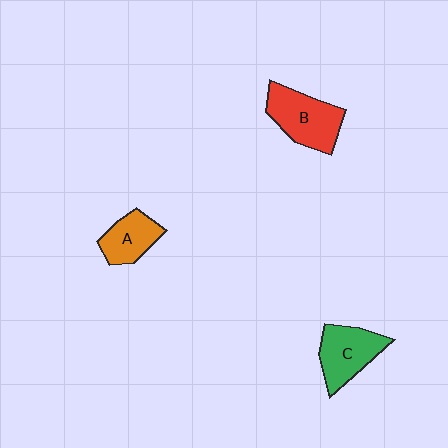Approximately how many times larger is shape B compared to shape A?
Approximately 1.5 times.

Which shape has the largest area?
Shape B (red).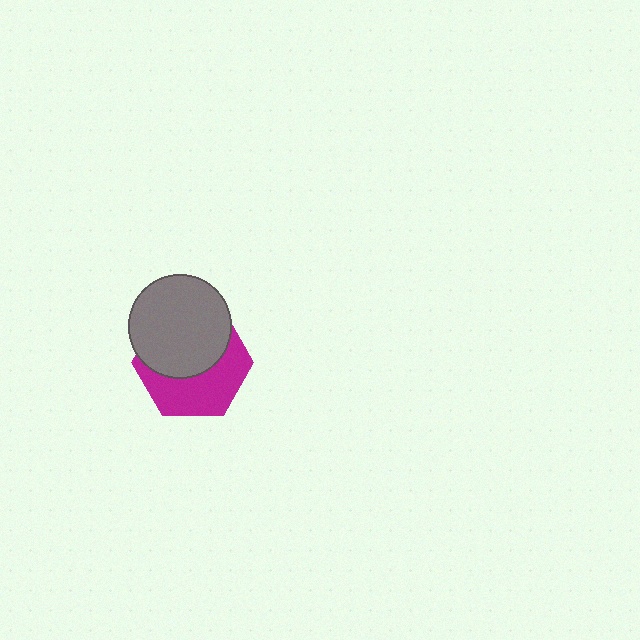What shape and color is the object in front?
The object in front is a gray circle.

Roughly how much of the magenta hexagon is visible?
About half of it is visible (roughly 48%).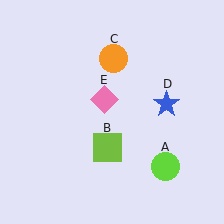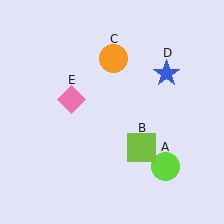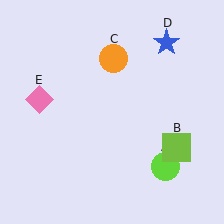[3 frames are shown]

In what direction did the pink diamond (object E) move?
The pink diamond (object E) moved left.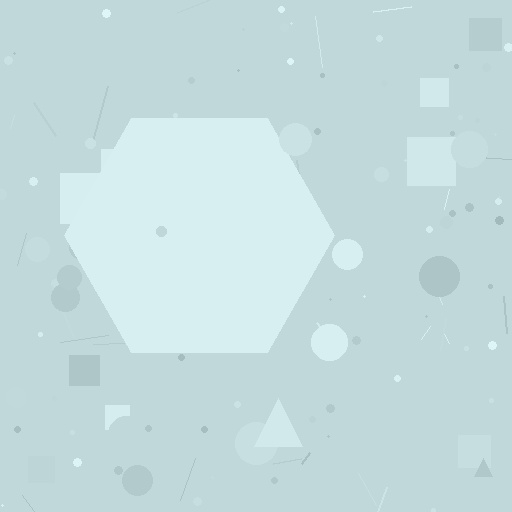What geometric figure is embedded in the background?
A hexagon is embedded in the background.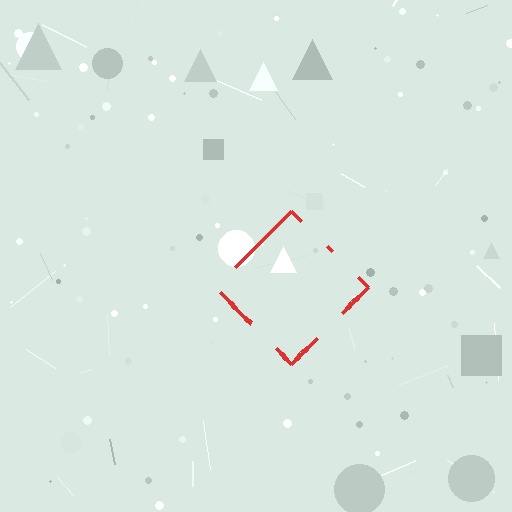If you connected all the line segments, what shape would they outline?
They would outline a diamond.